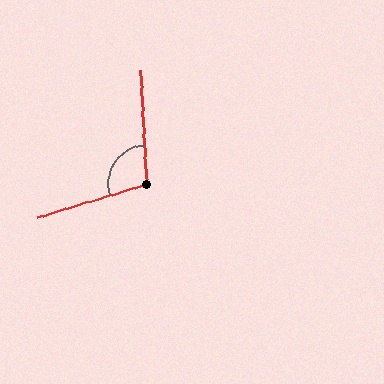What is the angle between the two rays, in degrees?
Approximately 104 degrees.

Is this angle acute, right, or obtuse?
It is obtuse.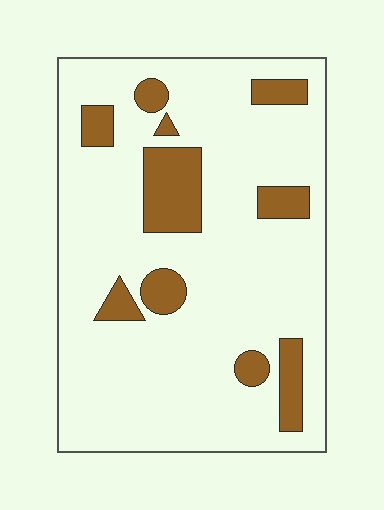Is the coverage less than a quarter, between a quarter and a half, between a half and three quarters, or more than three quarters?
Less than a quarter.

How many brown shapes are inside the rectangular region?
10.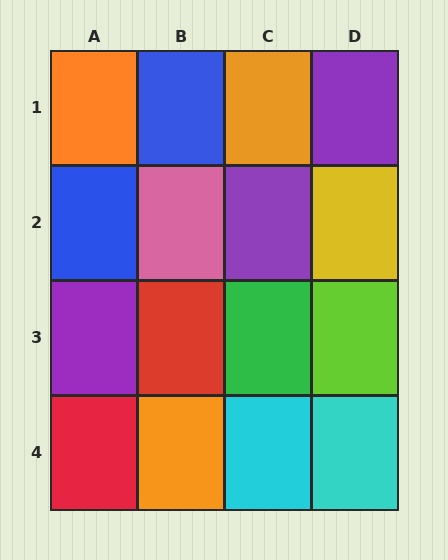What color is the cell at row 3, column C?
Green.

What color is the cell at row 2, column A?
Blue.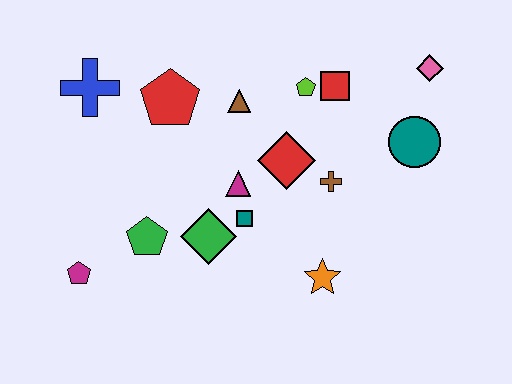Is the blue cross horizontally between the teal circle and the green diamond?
No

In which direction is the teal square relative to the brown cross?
The teal square is to the left of the brown cross.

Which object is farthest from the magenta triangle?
The pink diamond is farthest from the magenta triangle.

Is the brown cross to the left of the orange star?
No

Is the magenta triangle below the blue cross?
Yes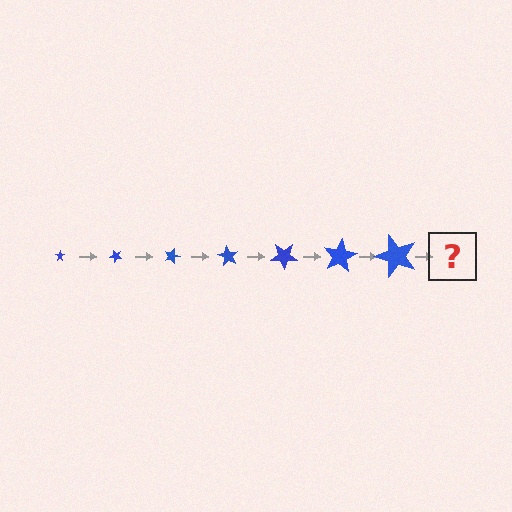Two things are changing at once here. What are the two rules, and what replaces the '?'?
The two rules are that the star grows larger each step and it rotates 45 degrees each step. The '?' should be a star, larger than the previous one and rotated 315 degrees from the start.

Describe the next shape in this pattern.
It should be a star, larger than the previous one and rotated 315 degrees from the start.